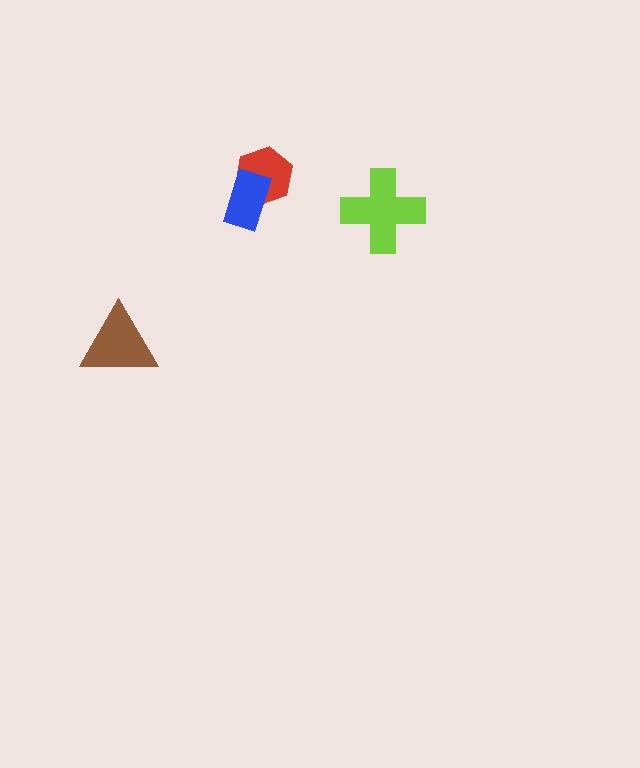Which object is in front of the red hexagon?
The blue rectangle is in front of the red hexagon.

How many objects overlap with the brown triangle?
0 objects overlap with the brown triangle.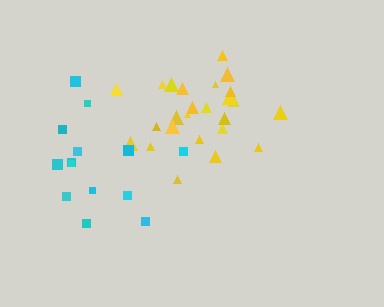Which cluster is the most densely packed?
Yellow.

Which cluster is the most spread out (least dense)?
Cyan.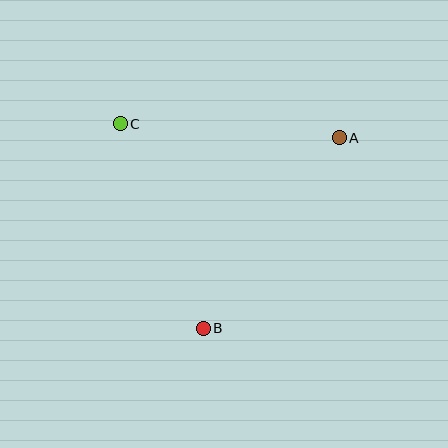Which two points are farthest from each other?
Points A and B are farthest from each other.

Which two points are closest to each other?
Points A and C are closest to each other.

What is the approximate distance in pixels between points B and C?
The distance between B and C is approximately 221 pixels.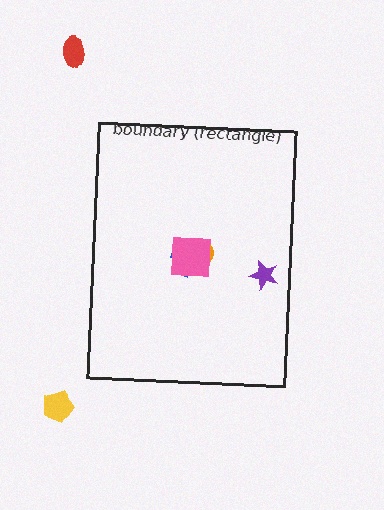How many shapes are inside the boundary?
4 inside, 2 outside.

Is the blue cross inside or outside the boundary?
Inside.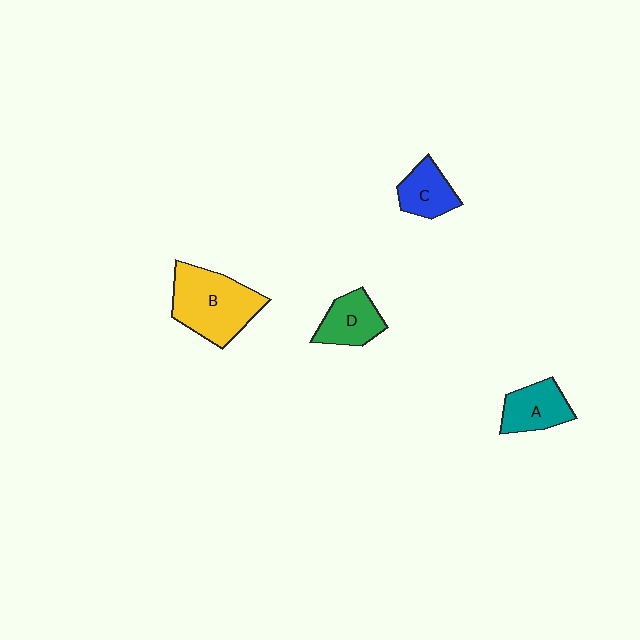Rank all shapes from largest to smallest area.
From largest to smallest: B (yellow), A (teal), D (green), C (blue).